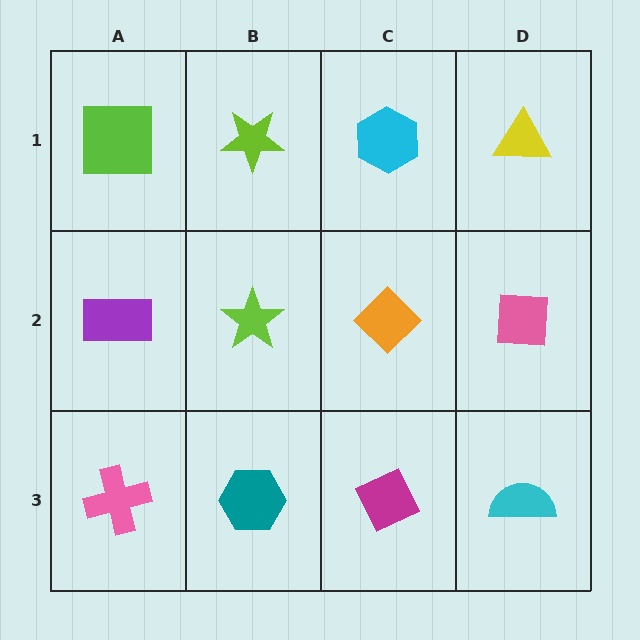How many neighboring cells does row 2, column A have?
3.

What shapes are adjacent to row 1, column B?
A lime star (row 2, column B), a lime square (row 1, column A), a cyan hexagon (row 1, column C).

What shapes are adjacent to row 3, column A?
A purple rectangle (row 2, column A), a teal hexagon (row 3, column B).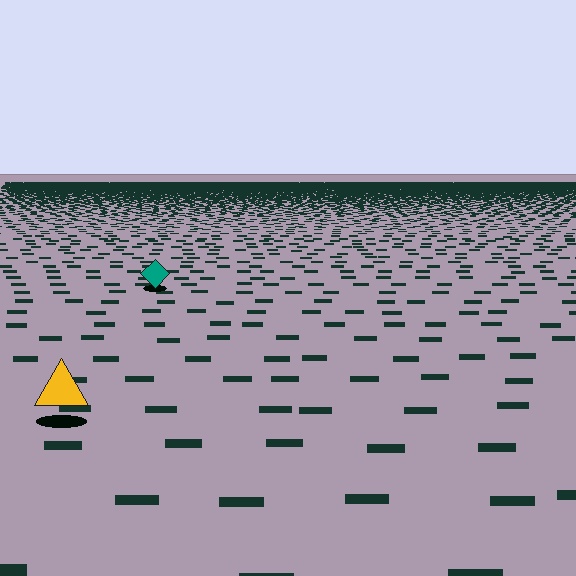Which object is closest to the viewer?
The yellow triangle is closest. The texture marks near it are larger and more spread out.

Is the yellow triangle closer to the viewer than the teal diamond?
Yes. The yellow triangle is closer — you can tell from the texture gradient: the ground texture is coarser near it.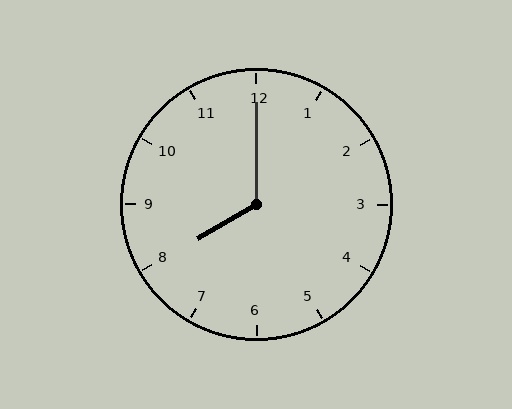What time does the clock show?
8:00.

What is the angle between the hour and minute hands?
Approximately 120 degrees.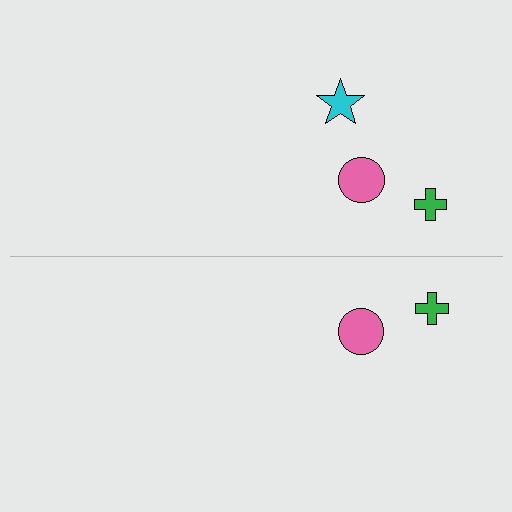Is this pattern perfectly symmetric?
No, the pattern is not perfectly symmetric. A cyan star is missing from the bottom side.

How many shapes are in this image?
There are 5 shapes in this image.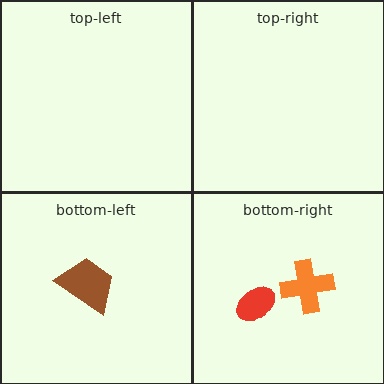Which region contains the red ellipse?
The bottom-right region.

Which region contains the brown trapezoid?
The bottom-left region.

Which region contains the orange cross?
The bottom-right region.